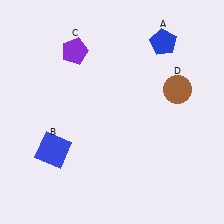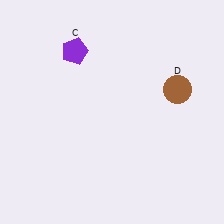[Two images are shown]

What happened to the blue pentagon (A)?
The blue pentagon (A) was removed in Image 2. It was in the top-right area of Image 1.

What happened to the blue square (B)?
The blue square (B) was removed in Image 2. It was in the bottom-left area of Image 1.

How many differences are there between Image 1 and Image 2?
There are 2 differences between the two images.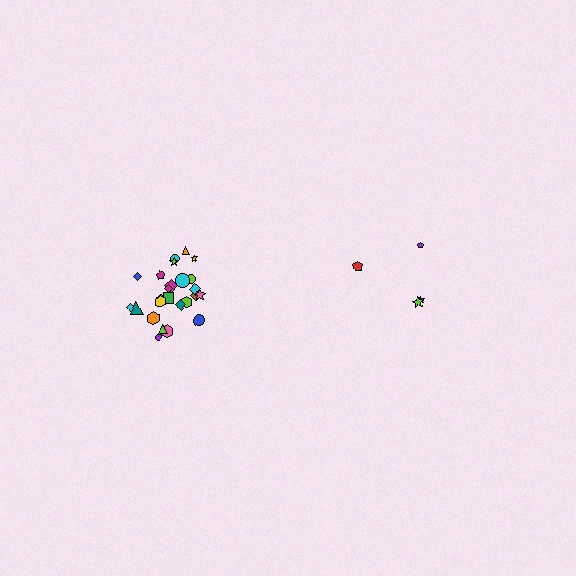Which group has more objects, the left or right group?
The left group.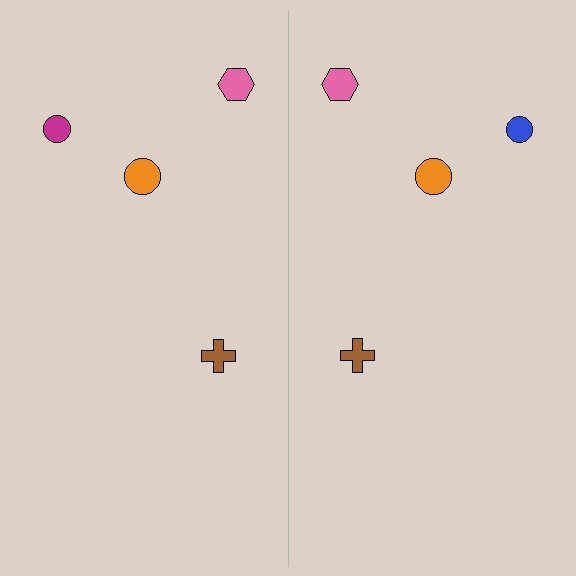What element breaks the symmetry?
The blue circle on the right side breaks the symmetry — its mirror counterpart is magenta.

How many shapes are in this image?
There are 8 shapes in this image.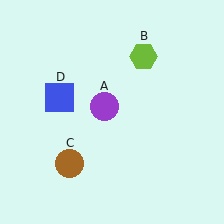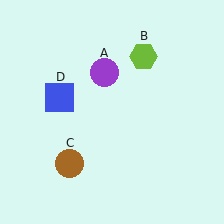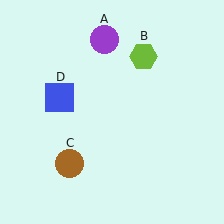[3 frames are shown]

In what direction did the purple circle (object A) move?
The purple circle (object A) moved up.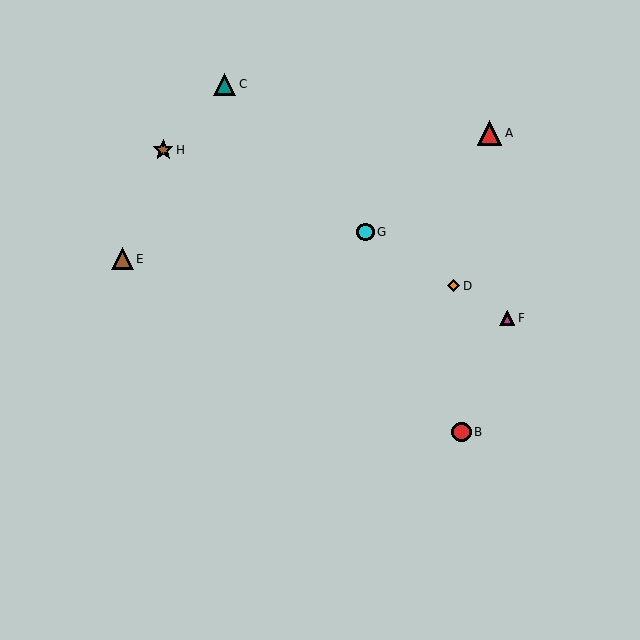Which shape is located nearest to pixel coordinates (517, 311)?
The magenta triangle (labeled F) at (507, 318) is nearest to that location.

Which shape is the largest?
The red triangle (labeled A) is the largest.